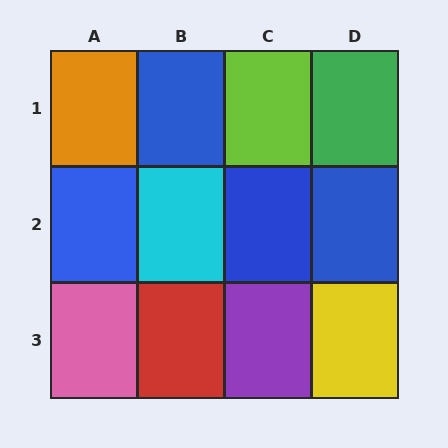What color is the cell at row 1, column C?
Lime.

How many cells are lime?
1 cell is lime.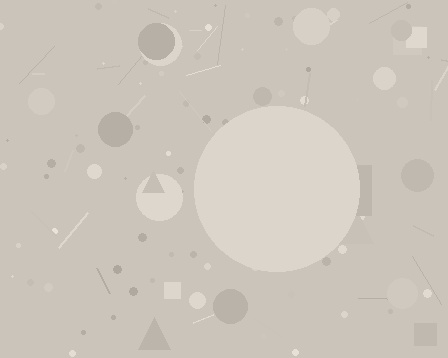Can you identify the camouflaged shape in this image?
The camouflaged shape is a circle.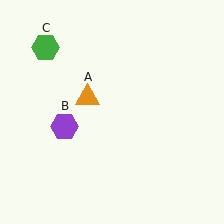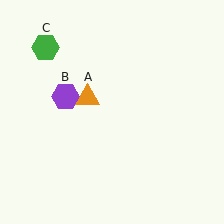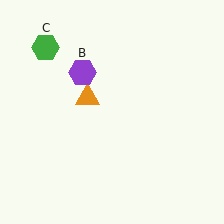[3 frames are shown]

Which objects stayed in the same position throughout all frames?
Orange triangle (object A) and green hexagon (object C) remained stationary.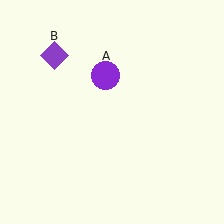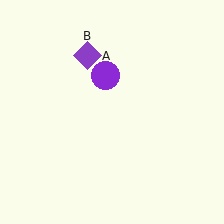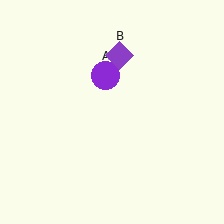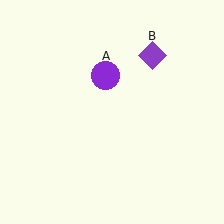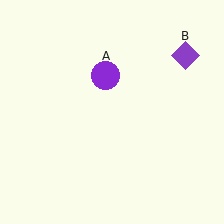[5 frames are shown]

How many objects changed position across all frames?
1 object changed position: purple diamond (object B).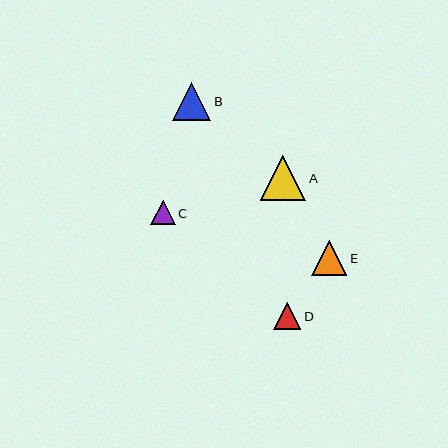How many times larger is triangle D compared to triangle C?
Triangle D is approximately 1.1 times the size of triangle C.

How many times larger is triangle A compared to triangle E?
Triangle A is approximately 1.3 times the size of triangle E.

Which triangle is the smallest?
Triangle C is the smallest with a size of approximately 24 pixels.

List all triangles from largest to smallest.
From largest to smallest: A, B, E, D, C.